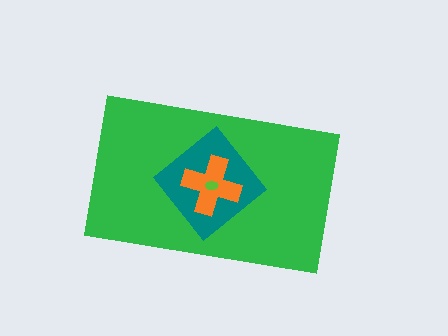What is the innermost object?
The lime ellipse.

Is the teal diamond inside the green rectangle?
Yes.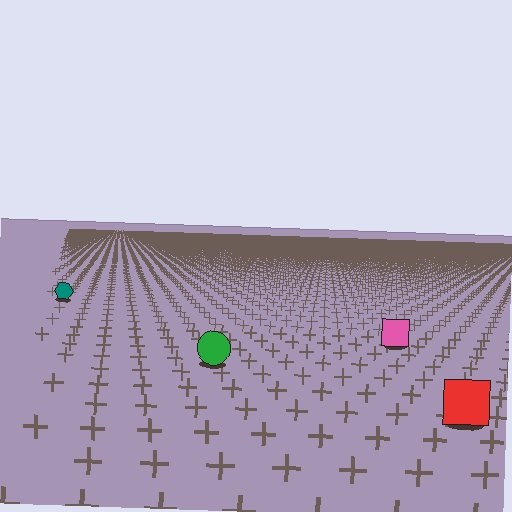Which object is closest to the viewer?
The red square is closest. The texture marks near it are larger and more spread out.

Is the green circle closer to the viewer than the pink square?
Yes. The green circle is closer — you can tell from the texture gradient: the ground texture is coarser near it.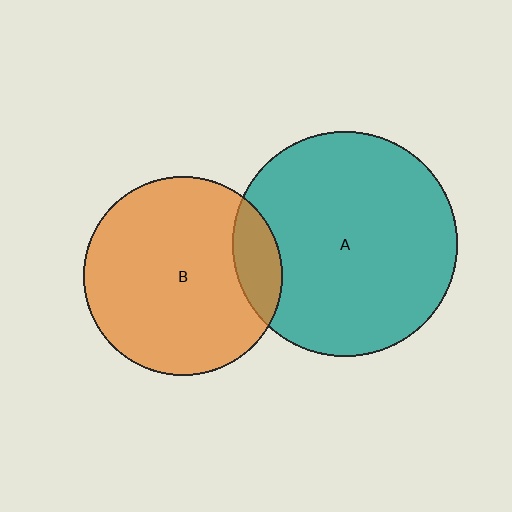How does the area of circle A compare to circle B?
Approximately 1.3 times.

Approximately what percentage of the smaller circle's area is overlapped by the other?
Approximately 15%.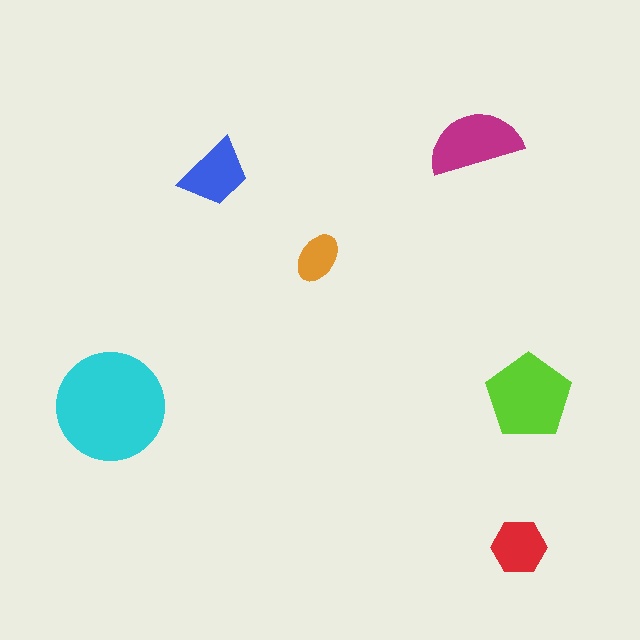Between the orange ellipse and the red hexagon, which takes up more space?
The red hexagon.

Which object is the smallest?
The orange ellipse.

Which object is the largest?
The cyan circle.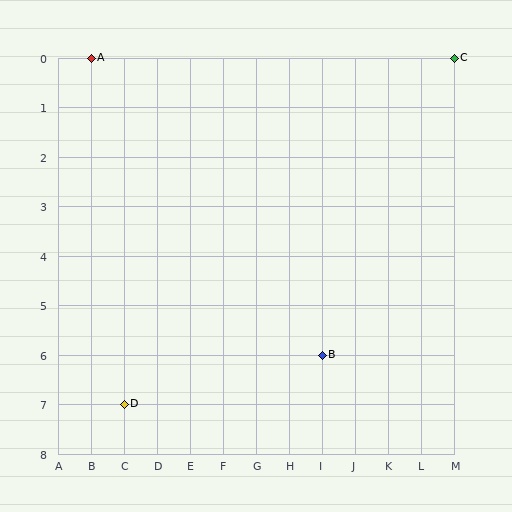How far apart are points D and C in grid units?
Points D and C are 10 columns and 7 rows apart (about 12.2 grid units diagonally).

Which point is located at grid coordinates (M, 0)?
Point C is at (M, 0).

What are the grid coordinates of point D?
Point D is at grid coordinates (C, 7).